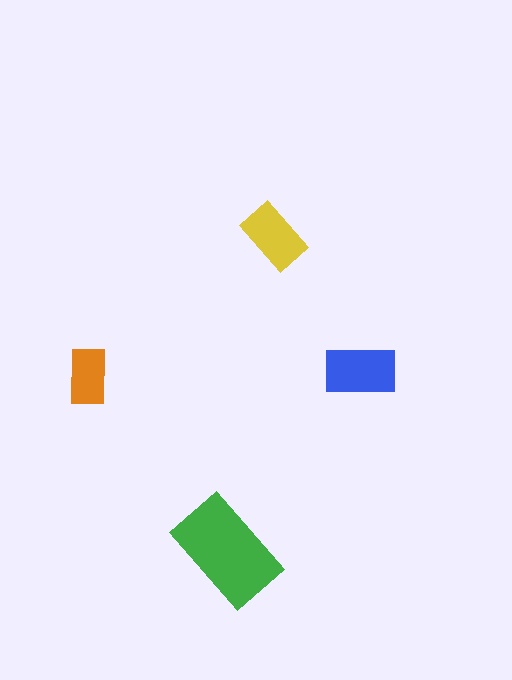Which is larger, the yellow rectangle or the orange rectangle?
The yellow one.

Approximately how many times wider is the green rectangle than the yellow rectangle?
About 1.5 times wider.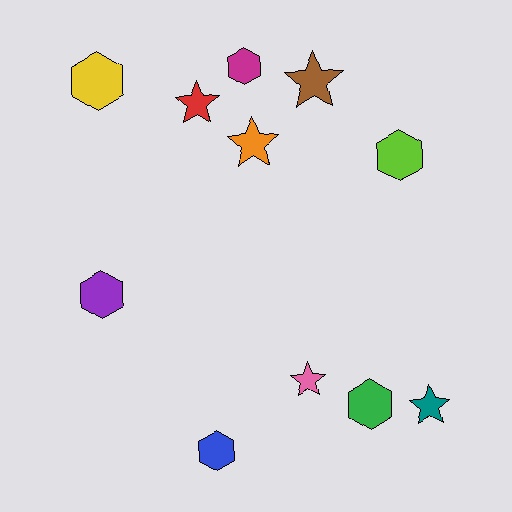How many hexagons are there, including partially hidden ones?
There are 6 hexagons.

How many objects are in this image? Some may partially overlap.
There are 11 objects.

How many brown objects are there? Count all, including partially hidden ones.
There is 1 brown object.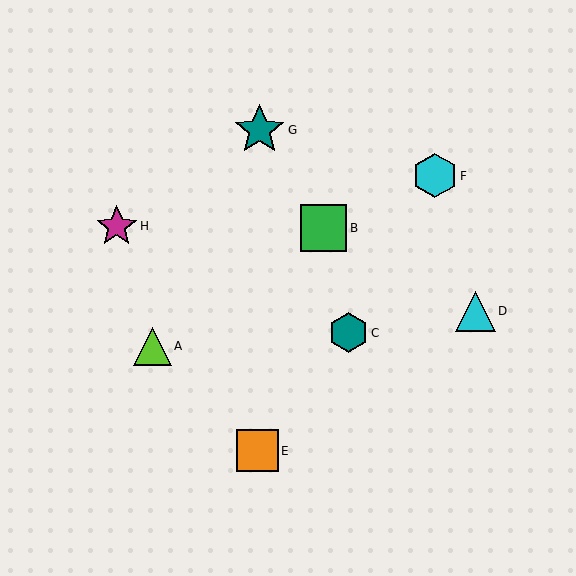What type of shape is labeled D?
Shape D is a cyan triangle.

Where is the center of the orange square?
The center of the orange square is at (257, 451).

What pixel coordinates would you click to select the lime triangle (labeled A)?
Click at (152, 346) to select the lime triangle A.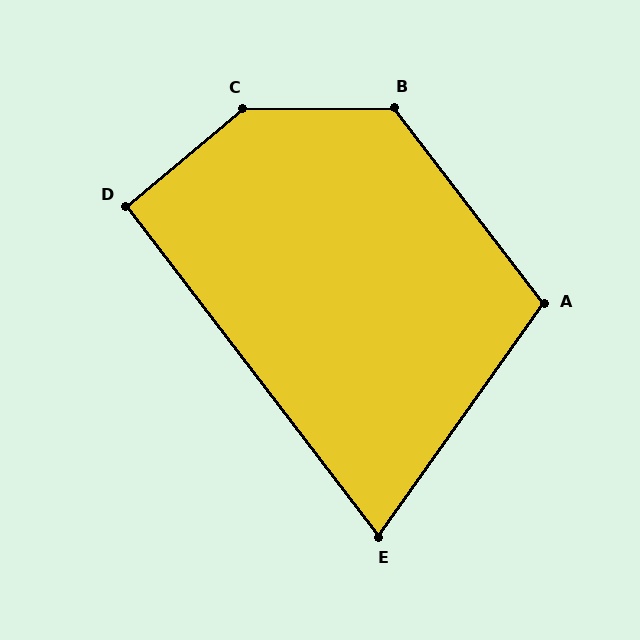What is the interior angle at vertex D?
Approximately 92 degrees (approximately right).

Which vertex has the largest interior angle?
C, at approximately 141 degrees.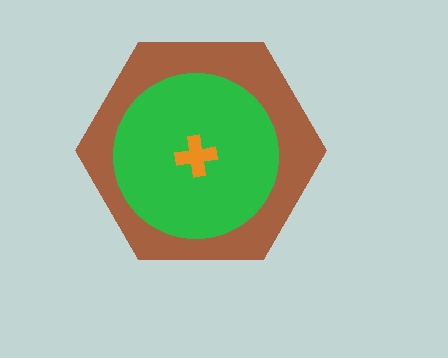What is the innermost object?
The orange cross.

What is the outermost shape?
The brown hexagon.